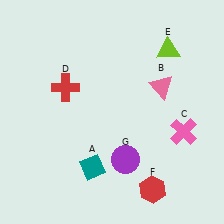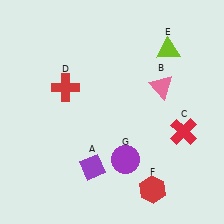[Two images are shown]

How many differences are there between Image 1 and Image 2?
There are 2 differences between the two images.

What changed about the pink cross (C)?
In Image 1, C is pink. In Image 2, it changed to red.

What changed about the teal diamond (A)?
In Image 1, A is teal. In Image 2, it changed to purple.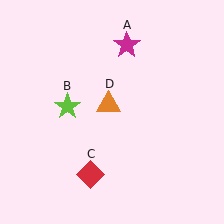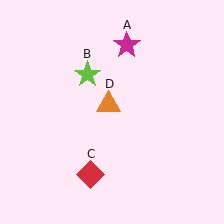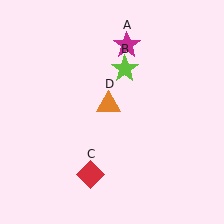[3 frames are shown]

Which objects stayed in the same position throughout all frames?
Magenta star (object A) and red diamond (object C) and orange triangle (object D) remained stationary.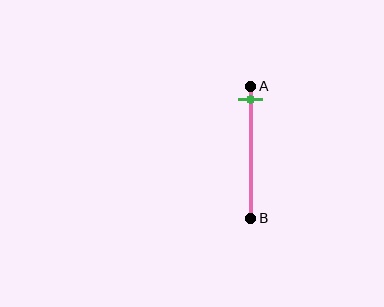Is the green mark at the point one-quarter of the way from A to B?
No, the mark is at about 10% from A, not at the 25% one-quarter point.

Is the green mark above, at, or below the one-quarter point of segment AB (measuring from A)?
The green mark is above the one-quarter point of segment AB.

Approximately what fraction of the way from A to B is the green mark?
The green mark is approximately 10% of the way from A to B.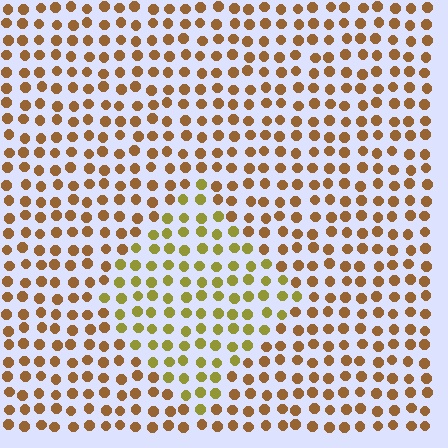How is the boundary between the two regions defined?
The boundary is defined purely by a slight shift in hue (about 35 degrees). Spacing, size, and orientation are identical on both sides.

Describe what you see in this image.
The image is filled with small brown elements in a uniform arrangement. A diamond-shaped region is visible where the elements are tinted to a slightly different hue, forming a subtle color boundary.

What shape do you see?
I see a diamond.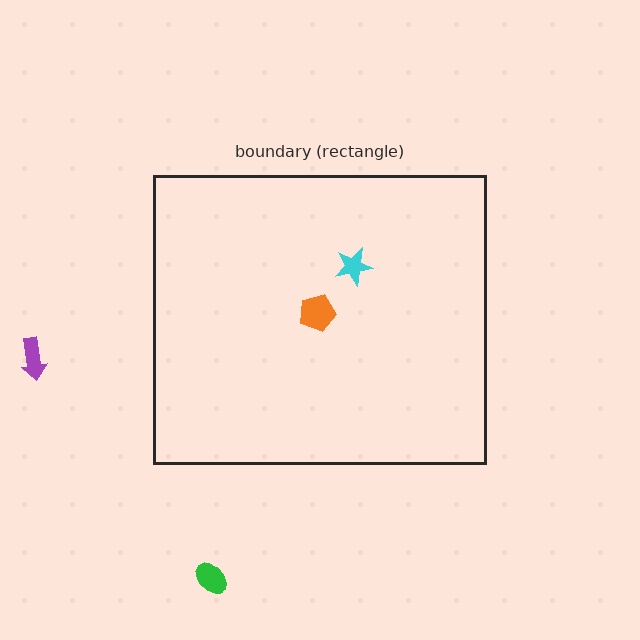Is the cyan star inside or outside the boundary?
Inside.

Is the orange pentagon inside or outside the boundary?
Inside.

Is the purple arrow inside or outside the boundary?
Outside.